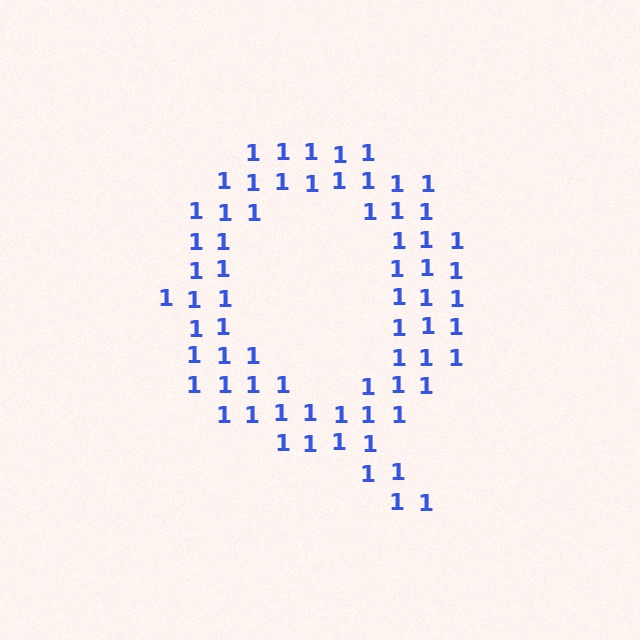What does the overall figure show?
The overall figure shows the letter Q.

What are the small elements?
The small elements are digit 1's.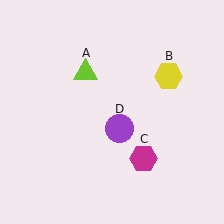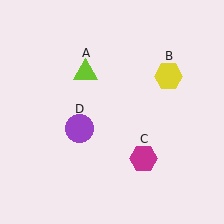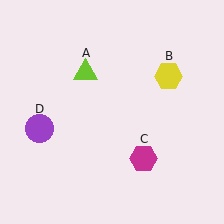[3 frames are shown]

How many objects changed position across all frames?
1 object changed position: purple circle (object D).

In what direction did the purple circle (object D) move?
The purple circle (object D) moved left.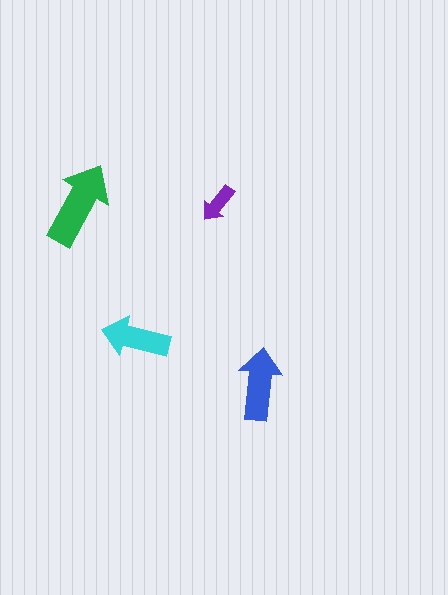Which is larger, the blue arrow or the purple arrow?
The blue one.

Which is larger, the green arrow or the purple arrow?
The green one.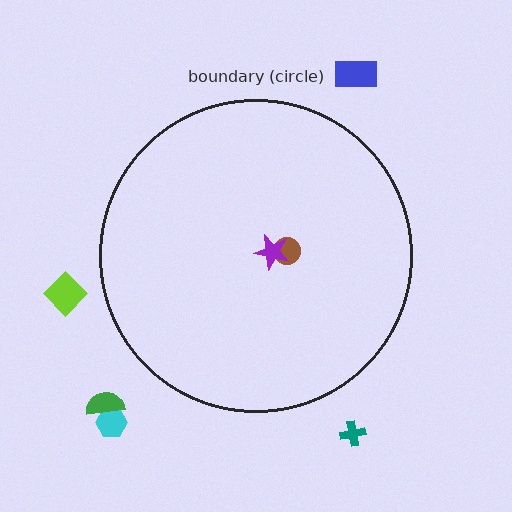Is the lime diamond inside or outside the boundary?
Outside.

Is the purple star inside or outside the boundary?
Inside.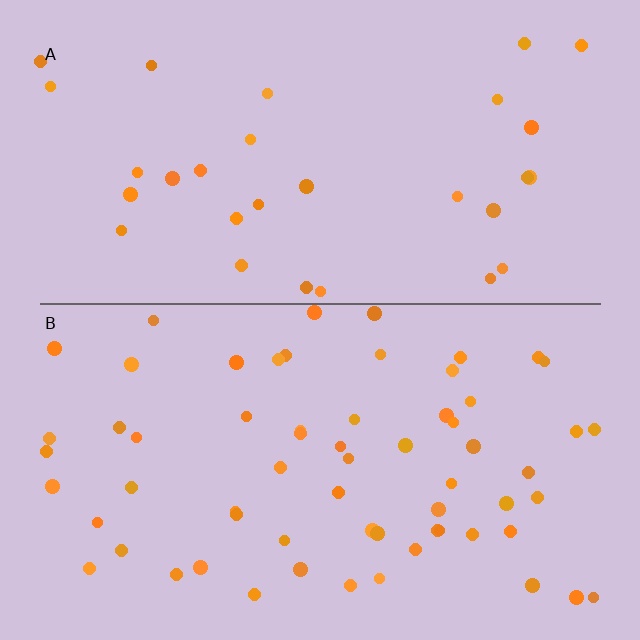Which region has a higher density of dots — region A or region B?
B (the bottom).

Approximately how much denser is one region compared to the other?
Approximately 2.1× — region B over region A.